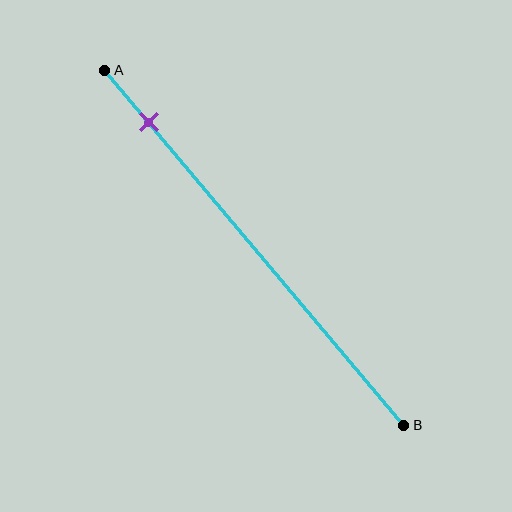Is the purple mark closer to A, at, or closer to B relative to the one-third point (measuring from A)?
The purple mark is closer to point A than the one-third point of segment AB.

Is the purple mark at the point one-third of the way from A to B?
No, the mark is at about 15% from A, not at the 33% one-third point.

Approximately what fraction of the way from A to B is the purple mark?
The purple mark is approximately 15% of the way from A to B.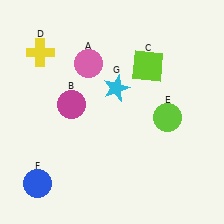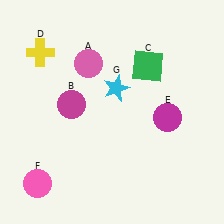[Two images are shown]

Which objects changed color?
C changed from lime to green. E changed from lime to magenta. F changed from blue to pink.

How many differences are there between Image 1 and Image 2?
There are 3 differences between the two images.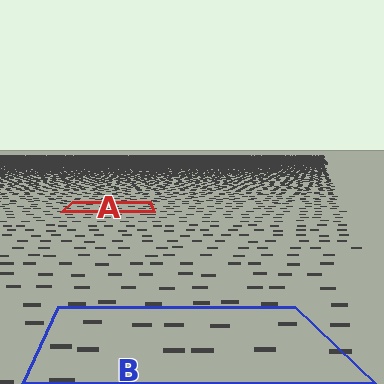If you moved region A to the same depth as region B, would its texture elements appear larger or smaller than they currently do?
They would appear larger. At a closer depth, the same texture elements are projected at a bigger on-screen size.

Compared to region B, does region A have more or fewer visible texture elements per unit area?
Region A has more texture elements per unit area — they are packed more densely because it is farther away.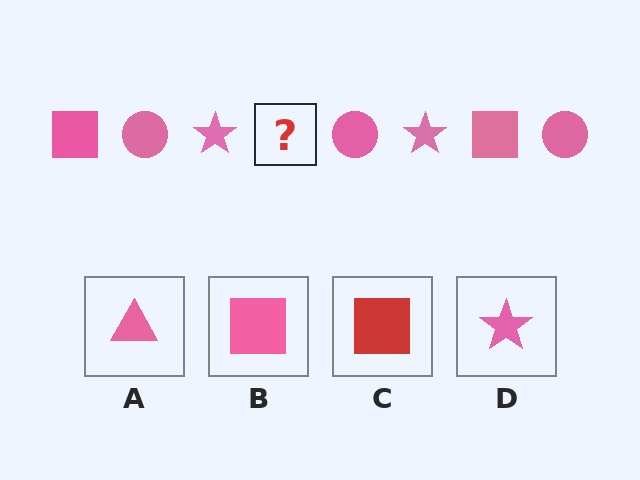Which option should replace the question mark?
Option B.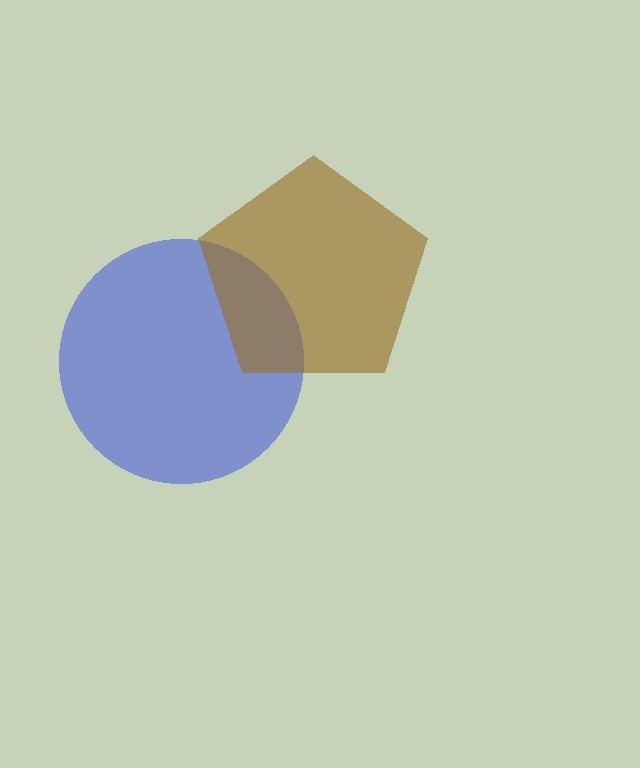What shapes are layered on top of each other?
The layered shapes are: a blue circle, a brown pentagon.